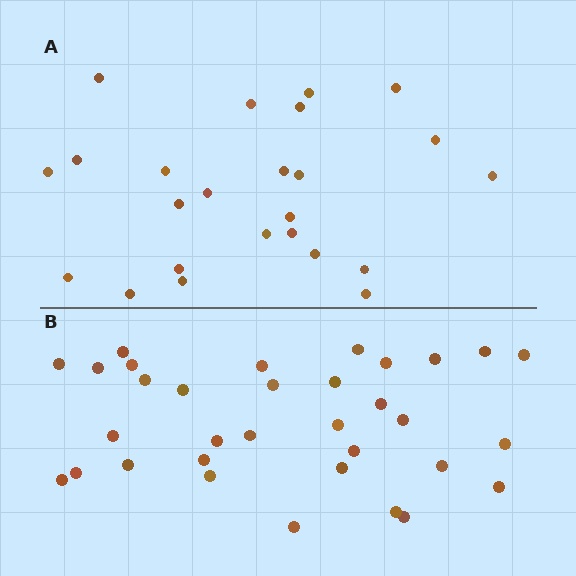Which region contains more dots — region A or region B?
Region B (the bottom region) has more dots.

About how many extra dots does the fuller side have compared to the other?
Region B has roughly 8 or so more dots than region A.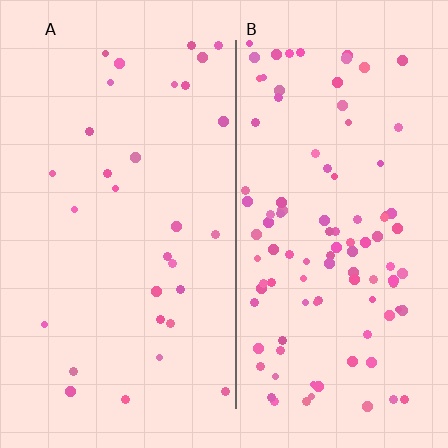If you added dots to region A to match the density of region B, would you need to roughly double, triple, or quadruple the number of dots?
Approximately triple.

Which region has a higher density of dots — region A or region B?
B (the right).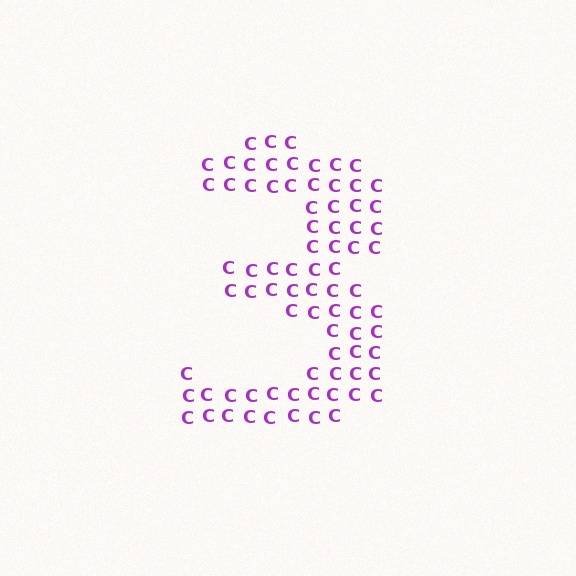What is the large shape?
The large shape is the digit 3.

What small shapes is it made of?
It is made of small letter C's.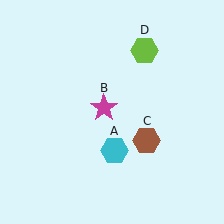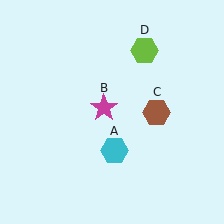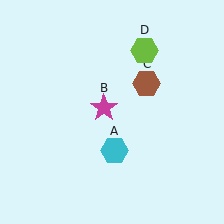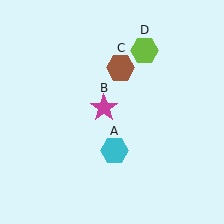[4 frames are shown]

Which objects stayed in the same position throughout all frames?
Cyan hexagon (object A) and magenta star (object B) and lime hexagon (object D) remained stationary.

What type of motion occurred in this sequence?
The brown hexagon (object C) rotated counterclockwise around the center of the scene.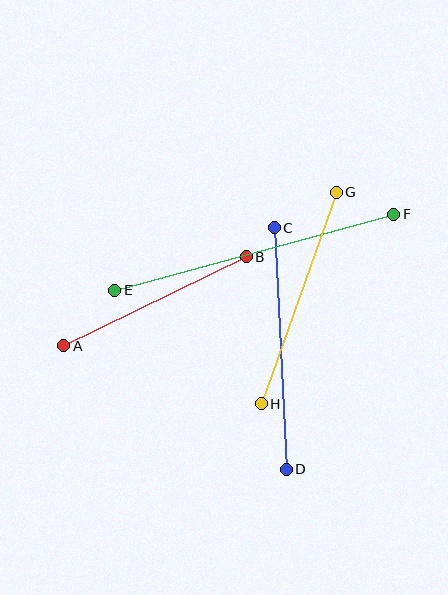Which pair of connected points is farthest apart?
Points E and F are farthest apart.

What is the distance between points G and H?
The distance is approximately 225 pixels.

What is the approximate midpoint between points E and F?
The midpoint is at approximately (254, 252) pixels.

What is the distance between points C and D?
The distance is approximately 242 pixels.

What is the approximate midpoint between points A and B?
The midpoint is at approximately (155, 301) pixels.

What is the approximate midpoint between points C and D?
The midpoint is at approximately (280, 348) pixels.